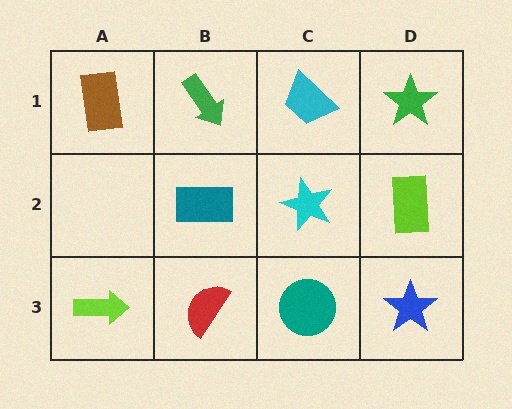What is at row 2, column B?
A teal rectangle.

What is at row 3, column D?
A blue star.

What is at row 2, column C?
A cyan star.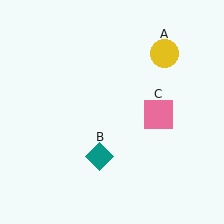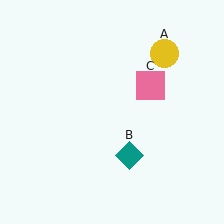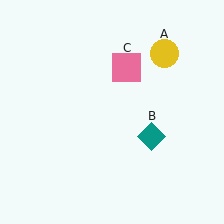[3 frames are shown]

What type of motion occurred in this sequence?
The teal diamond (object B), pink square (object C) rotated counterclockwise around the center of the scene.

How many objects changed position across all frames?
2 objects changed position: teal diamond (object B), pink square (object C).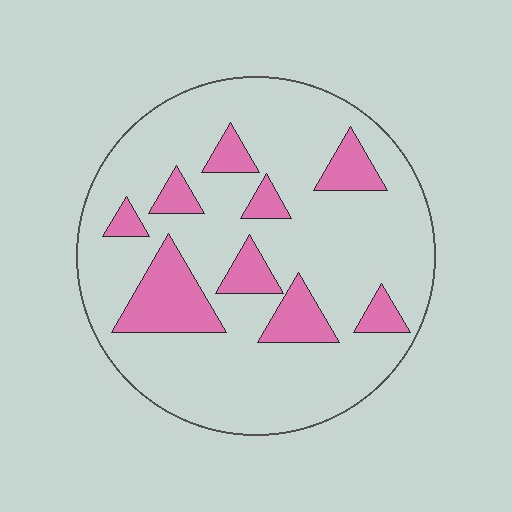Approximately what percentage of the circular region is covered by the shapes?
Approximately 20%.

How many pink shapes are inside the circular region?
9.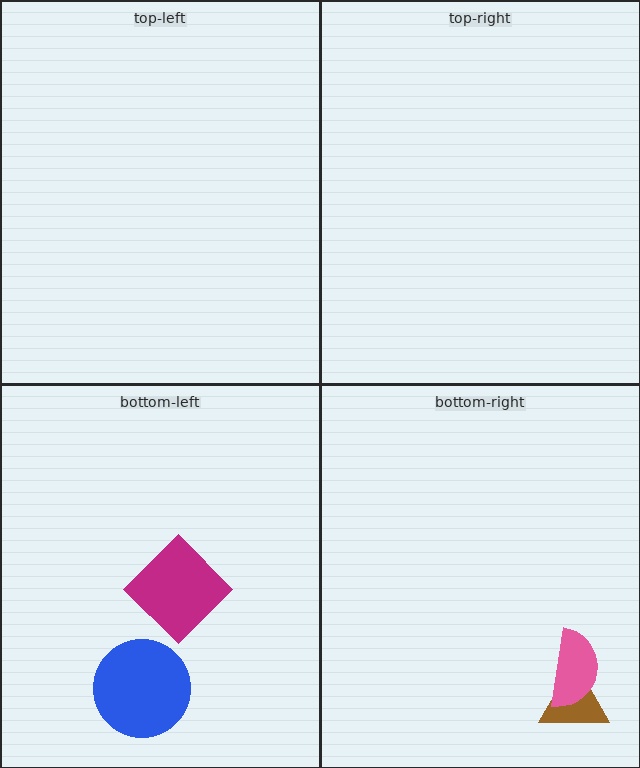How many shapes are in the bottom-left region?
2.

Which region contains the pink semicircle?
The bottom-right region.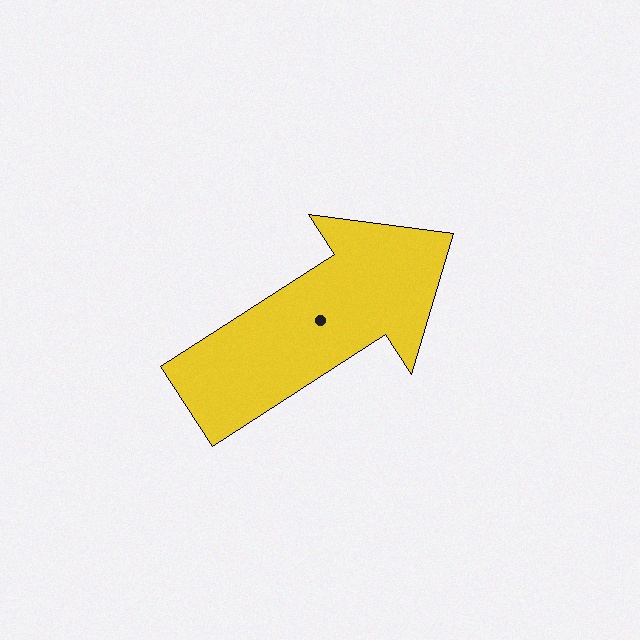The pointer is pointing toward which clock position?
Roughly 2 o'clock.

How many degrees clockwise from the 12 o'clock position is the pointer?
Approximately 57 degrees.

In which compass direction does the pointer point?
Northeast.